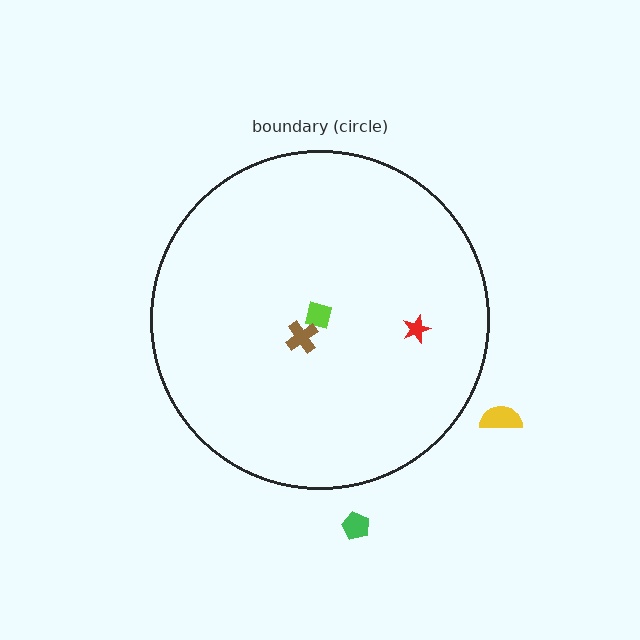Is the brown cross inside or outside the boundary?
Inside.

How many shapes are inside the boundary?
3 inside, 2 outside.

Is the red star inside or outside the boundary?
Inside.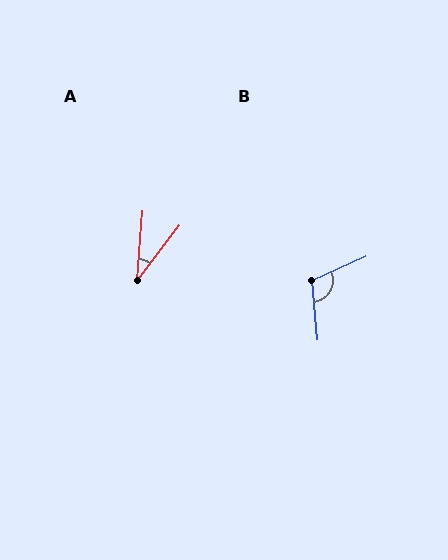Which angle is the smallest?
A, at approximately 32 degrees.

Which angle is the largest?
B, at approximately 109 degrees.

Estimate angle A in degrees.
Approximately 32 degrees.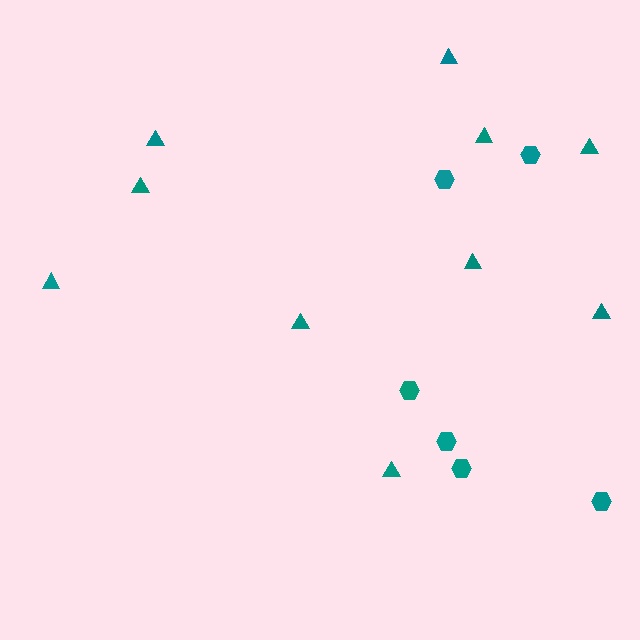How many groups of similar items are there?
There are 2 groups: one group of hexagons (6) and one group of triangles (10).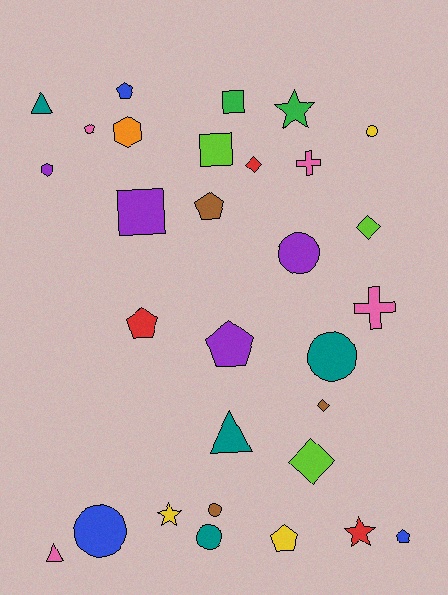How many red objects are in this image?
There are 3 red objects.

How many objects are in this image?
There are 30 objects.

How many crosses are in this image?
There are 2 crosses.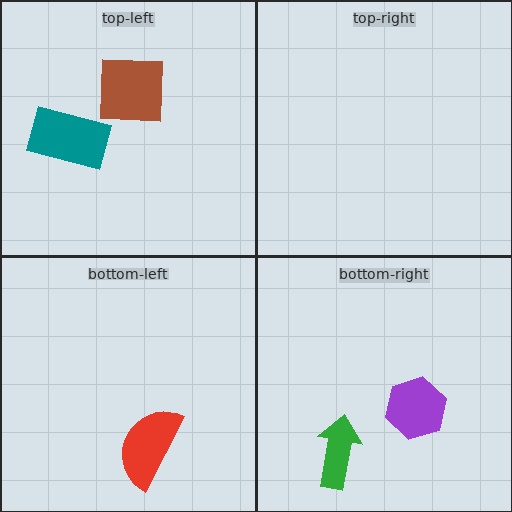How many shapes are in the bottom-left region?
1.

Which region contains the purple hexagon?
The bottom-right region.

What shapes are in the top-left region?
The brown square, the teal rectangle.